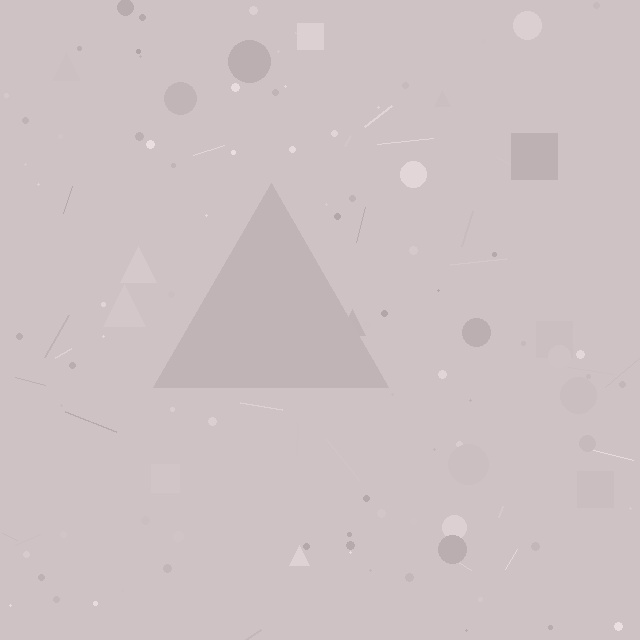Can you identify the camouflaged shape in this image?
The camouflaged shape is a triangle.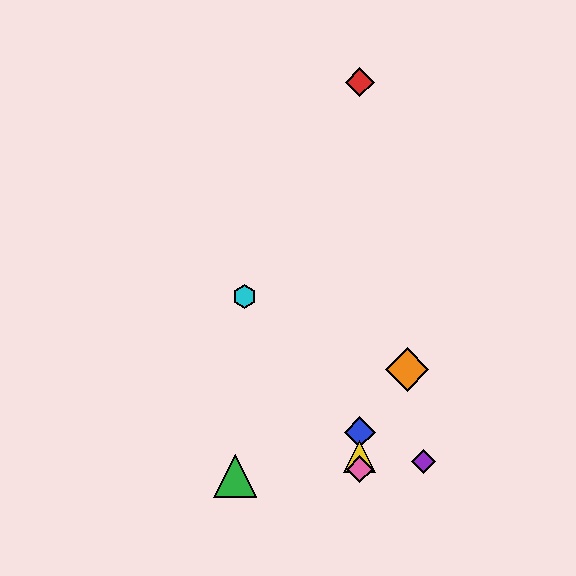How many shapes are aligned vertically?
4 shapes (the red diamond, the blue diamond, the yellow triangle, the pink diamond) are aligned vertically.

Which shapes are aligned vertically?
The red diamond, the blue diamond, the yellow triangle, the pink diamond are aligned vertically.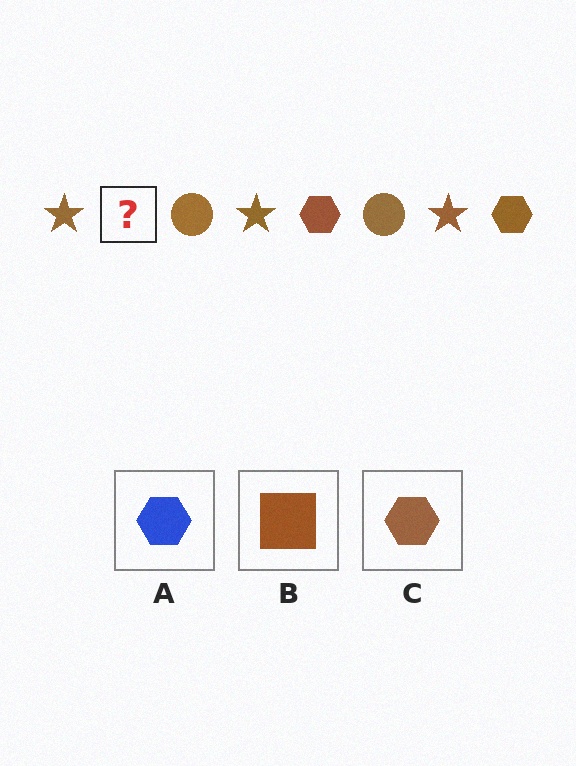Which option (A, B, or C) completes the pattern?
C.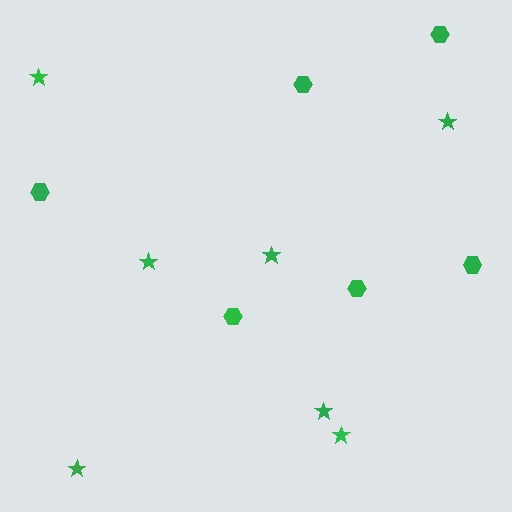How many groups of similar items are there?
There are 2 groups: one group of stars (7) and one group of hexagons (6).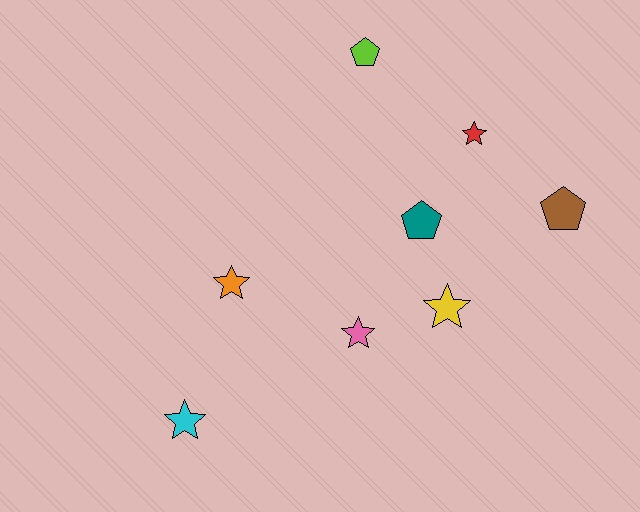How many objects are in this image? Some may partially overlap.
There are 8 objects.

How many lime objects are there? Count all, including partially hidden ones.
There is 1 lime object.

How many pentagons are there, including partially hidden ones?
There are 3 pentagons.